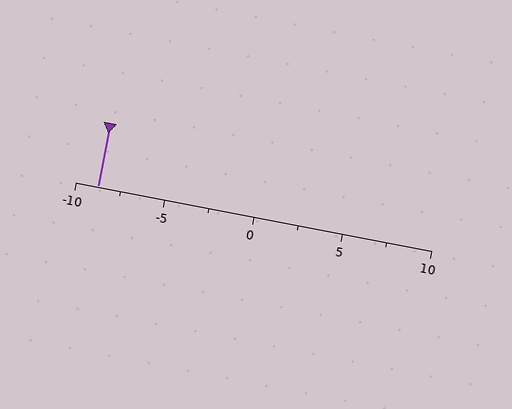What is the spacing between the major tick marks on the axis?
The major ticks are spaced 5 apart.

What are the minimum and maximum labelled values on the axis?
The axis runs from -10 to 10.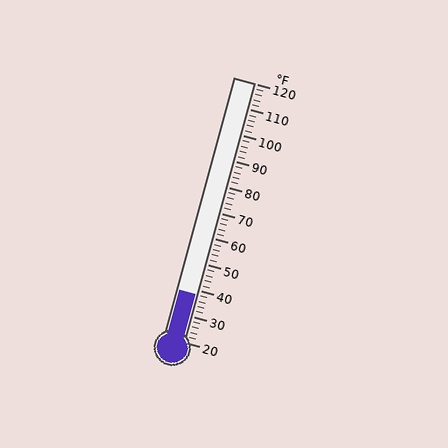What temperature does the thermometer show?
The thermometer shows approximately 38°F.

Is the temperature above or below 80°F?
The temperature is below 80°F.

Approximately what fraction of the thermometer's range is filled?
The thermometer is filled to approximately 20% of its range.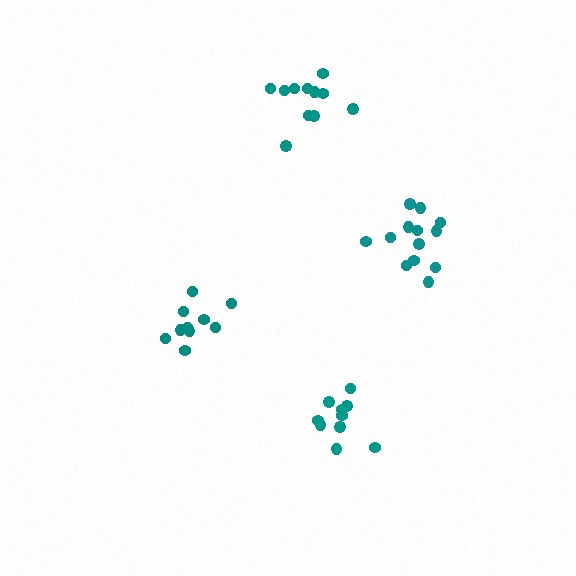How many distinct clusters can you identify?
There are 4 distinct clusters.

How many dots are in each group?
Group 1: 13 dots, Group 2: 11 dots, Group 3: 10 dots, Group 4: 10 dots (44 total).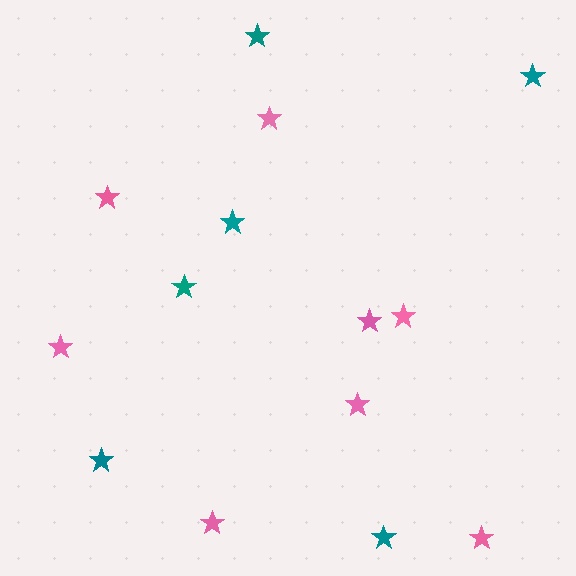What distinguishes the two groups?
There are 2 groups: one group of pink stars (8) and one group of teal stars (6).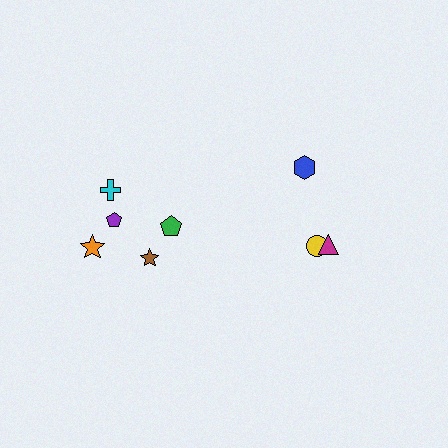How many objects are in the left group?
There are 5 objects.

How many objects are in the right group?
There are 3 objects.